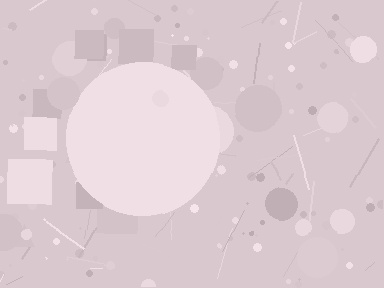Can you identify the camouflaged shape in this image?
The camouflaged shape is a circle.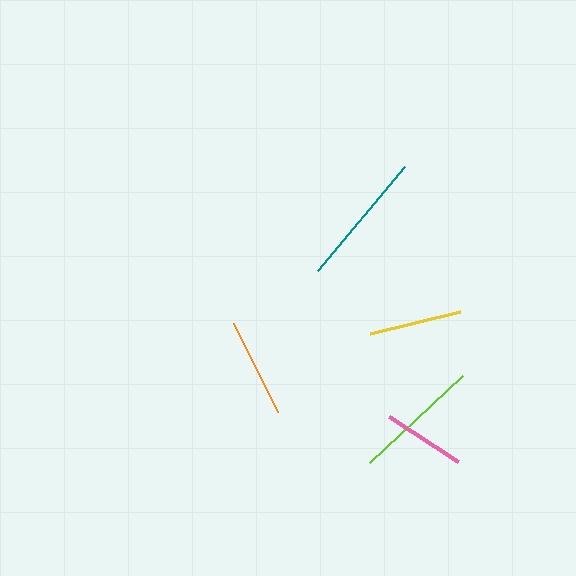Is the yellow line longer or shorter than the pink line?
The yellow line is longer than the pink line.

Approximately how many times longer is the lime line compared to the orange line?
The lime line is approximately 1.3 times the length of the orange line.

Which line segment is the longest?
The teal line is the longest at approximately 135 pixels.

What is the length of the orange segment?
The orange segment is approximately 99 pixels long.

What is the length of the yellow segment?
The yellow segment is approximately 92 pixels long.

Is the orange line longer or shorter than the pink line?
The orange line is longer than the pink line.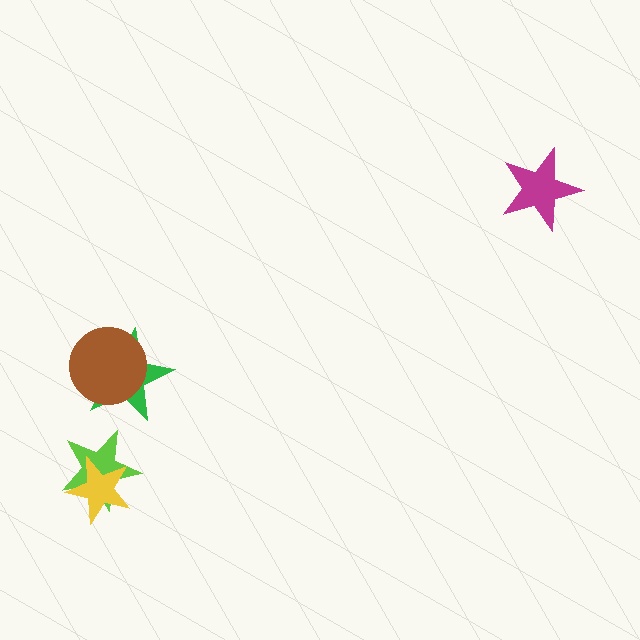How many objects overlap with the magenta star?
0 objects overlap with the magenta star.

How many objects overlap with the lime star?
1 object overlaps with the lime star.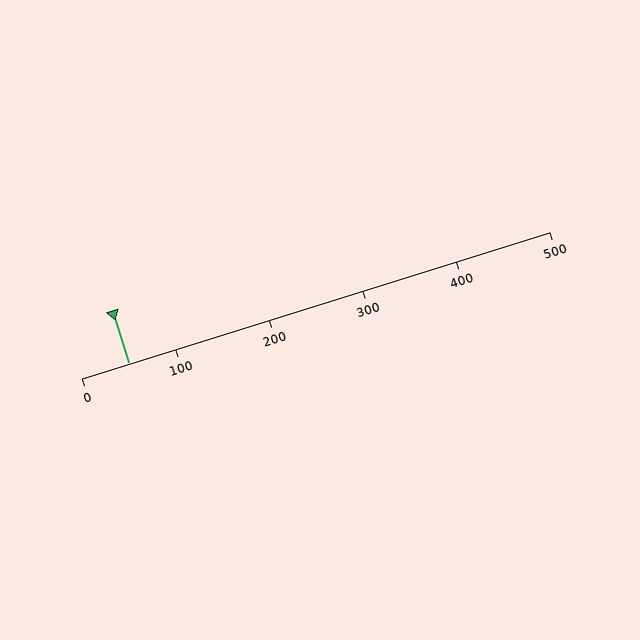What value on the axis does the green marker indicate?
The marker indicates approximately 50.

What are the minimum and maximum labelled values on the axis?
The axis runs from 0 to 500.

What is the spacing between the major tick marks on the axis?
The major ticks are spaced 100 apart.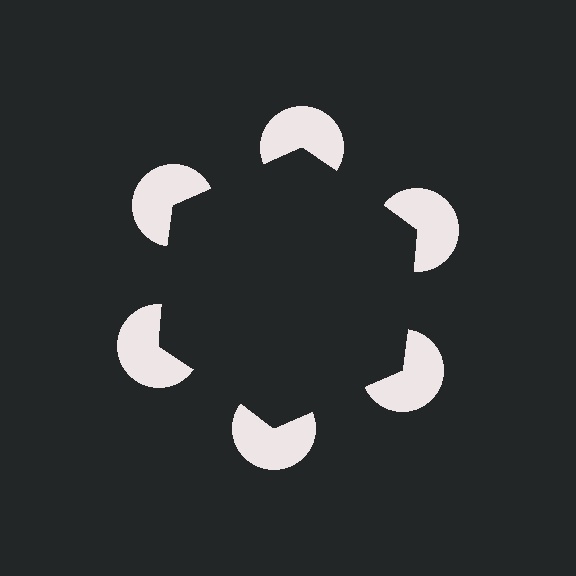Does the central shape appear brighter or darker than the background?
It typically appears slightly darker than the background, even though no actual brightness change is drawn.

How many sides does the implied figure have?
6 sides.